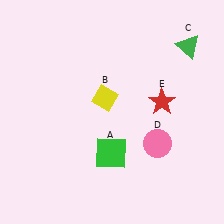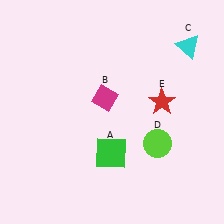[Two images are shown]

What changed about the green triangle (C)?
In Image 1, C is green. In Image 2, it changed to cyan.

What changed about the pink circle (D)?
In Image 1, D is pink. In Image 2, it changed to lime.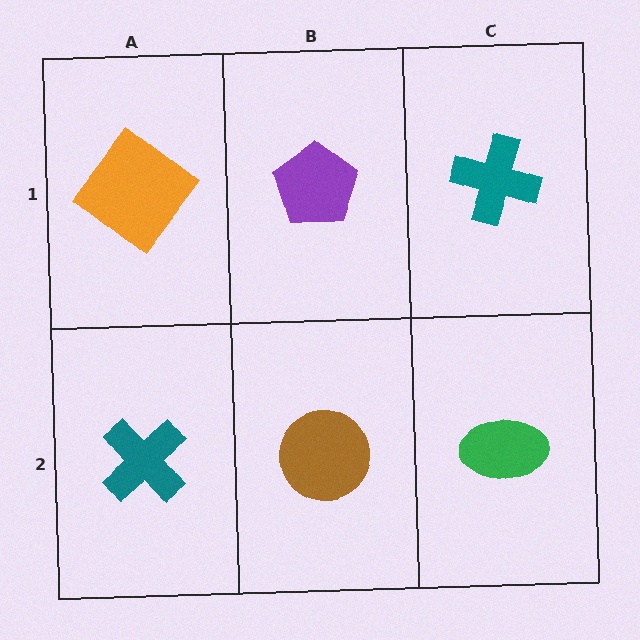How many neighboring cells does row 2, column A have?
2.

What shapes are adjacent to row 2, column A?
An orange diamond (row 1, column A), a brown circle (row 2, column B).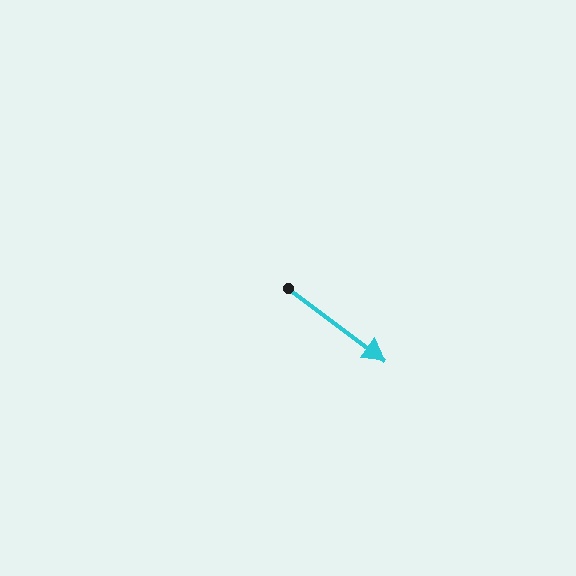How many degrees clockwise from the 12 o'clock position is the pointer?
Approximately 127 degrees.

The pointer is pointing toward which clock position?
Roughly 4 o'clock.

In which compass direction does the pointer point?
Southeast.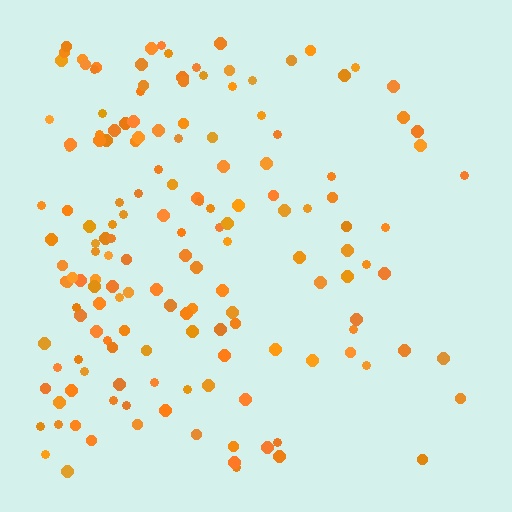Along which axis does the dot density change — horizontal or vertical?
Horizontal.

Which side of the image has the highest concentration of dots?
The left.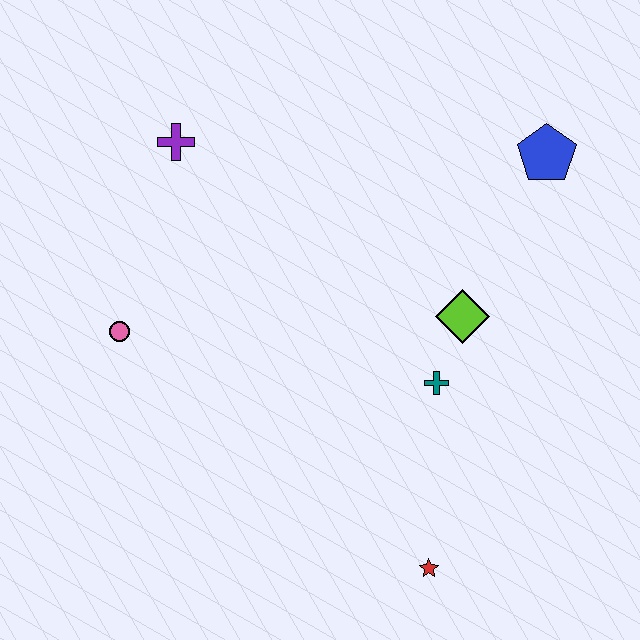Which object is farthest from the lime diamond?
The pink circle is farthest from the lime diamond.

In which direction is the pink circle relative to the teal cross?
The pink circle is to the left of the teal cross.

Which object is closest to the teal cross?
The lime diamond is closest to the teal cross.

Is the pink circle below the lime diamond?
Yes